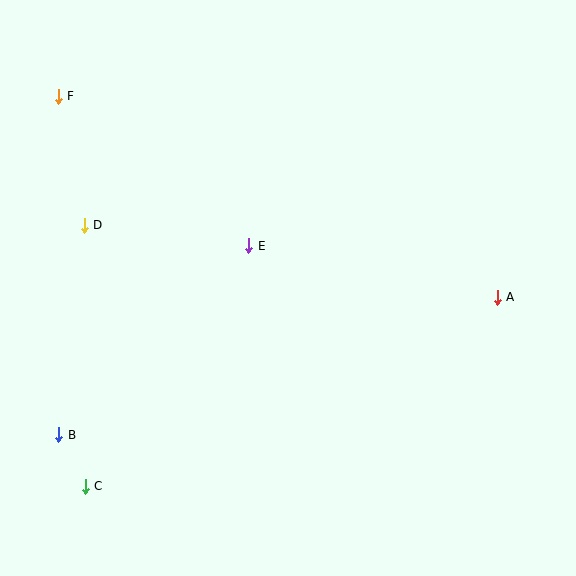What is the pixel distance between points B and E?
The distance between B and E is 268 pixels.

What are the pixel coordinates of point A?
Point A is at (497, 297).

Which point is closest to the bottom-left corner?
Point C is closest to the bottom-left corner.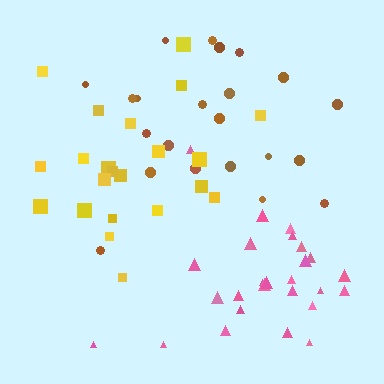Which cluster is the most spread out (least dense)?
Brown.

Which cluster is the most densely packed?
Pink.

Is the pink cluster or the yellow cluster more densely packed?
Pink.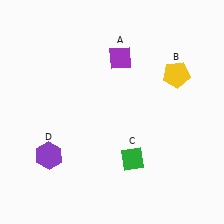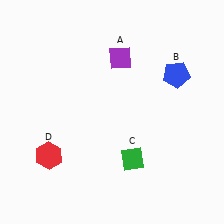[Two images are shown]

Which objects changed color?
B changed from yellow to blue. D changed from purple to red.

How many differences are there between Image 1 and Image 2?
There are 2 differences between the two images.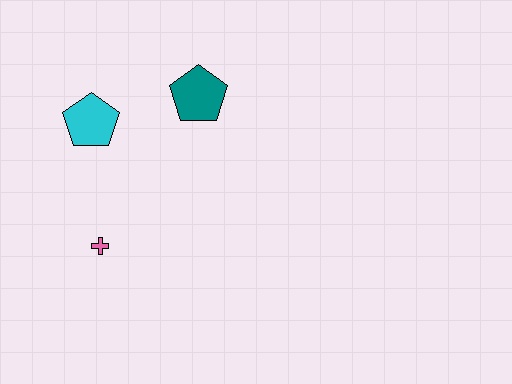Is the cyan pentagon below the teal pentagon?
Yes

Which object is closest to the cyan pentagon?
The teal pentagon is closest to the cyan pentagon.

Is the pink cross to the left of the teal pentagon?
Yes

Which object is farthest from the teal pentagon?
The pink cross is farthest from the teal pentagon.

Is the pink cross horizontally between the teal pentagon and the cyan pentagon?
Yes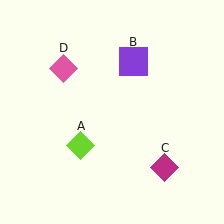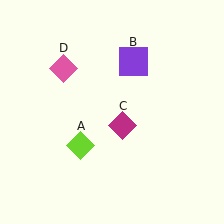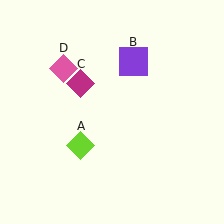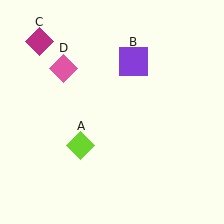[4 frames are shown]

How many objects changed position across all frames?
1 object changed position: magenta diamond (object C).